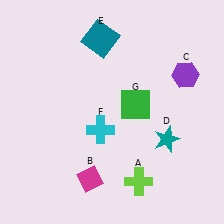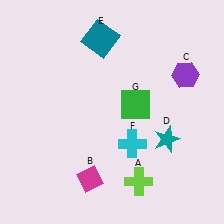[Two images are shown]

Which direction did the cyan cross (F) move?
The cyan cross (F) moved right.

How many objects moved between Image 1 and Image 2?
1 object moved between the two images.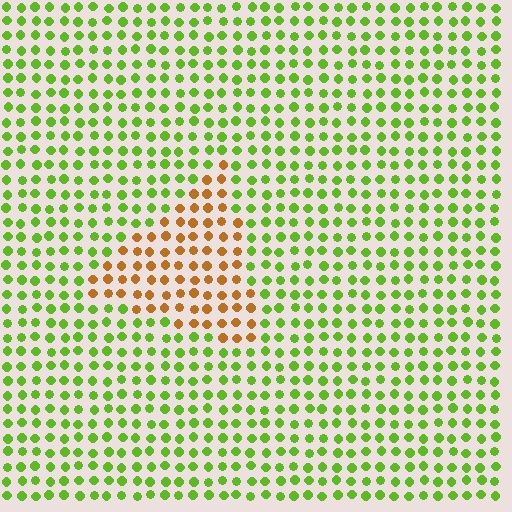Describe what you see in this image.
The image is filled with small lime elements in a uniform arrangement. A triangle-shaped region is visible where the elements are tinted to a slightly different hue, forming a subtle color boundary.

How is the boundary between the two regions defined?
The boundary is defined purely by a slight shift in hue (about 66 degrees). Spacing, size, and orientation are identical on both sides.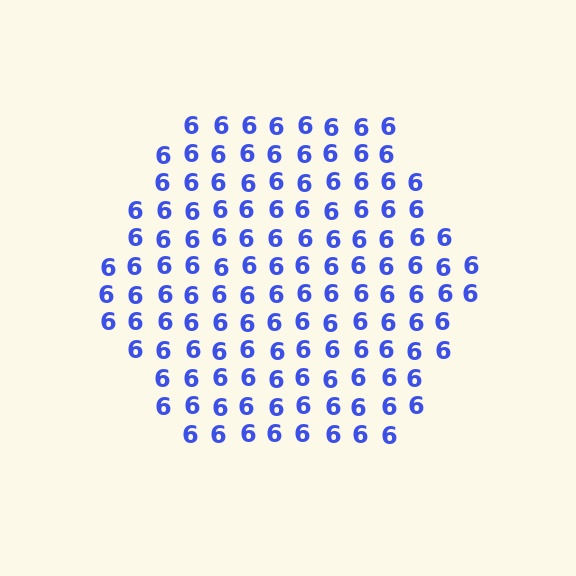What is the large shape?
The large shape is a hexagon.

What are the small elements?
The small elements are digit 6's.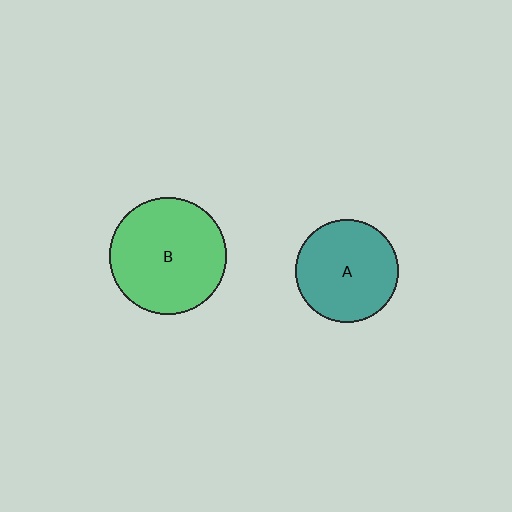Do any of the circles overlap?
No, none of the circles overlap.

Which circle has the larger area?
Circle B (green).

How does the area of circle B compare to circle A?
Approximately 1.3 times.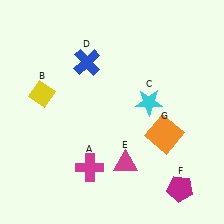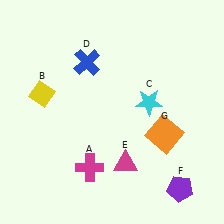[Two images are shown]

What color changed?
The pentagon (F) changed from magenta in Image 1 to purple in Image 2.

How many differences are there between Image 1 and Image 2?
There is 1 difference between the two images.